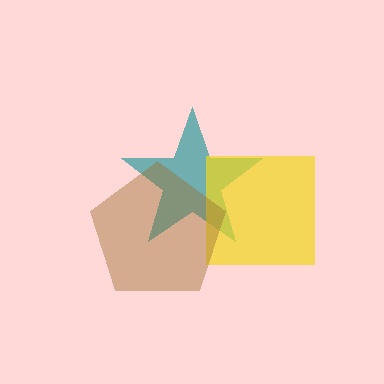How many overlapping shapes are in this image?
There are 3 overlapping shapes in the image.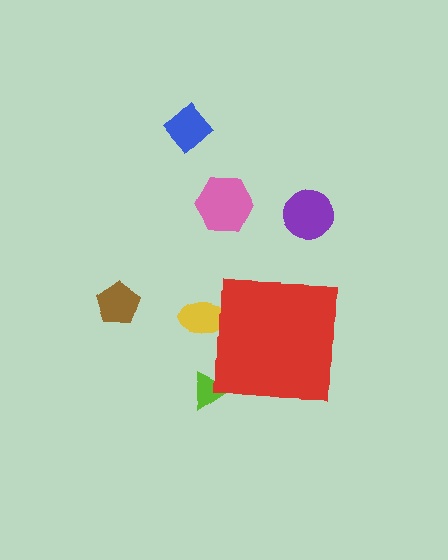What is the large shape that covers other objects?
A red square.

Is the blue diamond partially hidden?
No, the blue diamond is fully visible.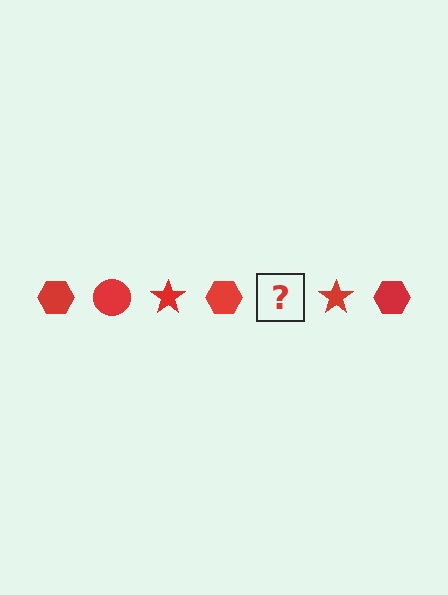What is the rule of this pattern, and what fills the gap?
The rule is that the pattern cycles through hexagon, circle, star shapes in red. The gap should be filled with a red circle.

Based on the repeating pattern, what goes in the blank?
The blank should be a red circle.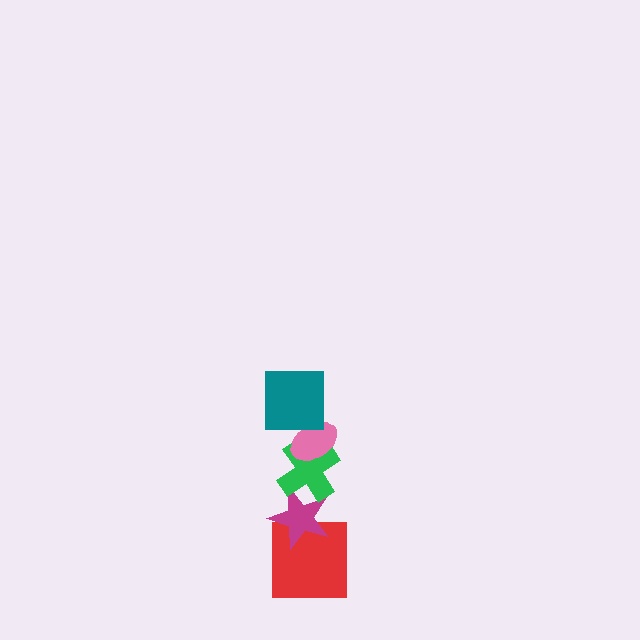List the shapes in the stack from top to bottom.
From top to bottom: the teal square, the pink ellipse, the green cross, the magenta star, the red square.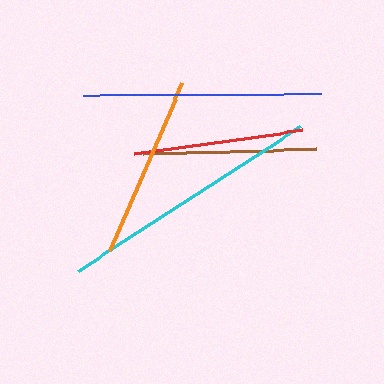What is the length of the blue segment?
The blue segment is approximately 239 pixels long.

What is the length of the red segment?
The red segment is approximately 169 pixels long.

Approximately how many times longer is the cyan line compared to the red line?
The cyan line is approximately 1.6 times the length of the red line.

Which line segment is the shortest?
The red line is the shortest at approximately 169 pixels.